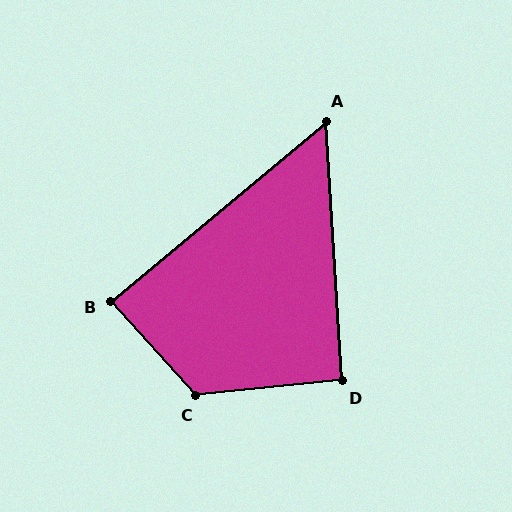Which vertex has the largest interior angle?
C, at approximately 126 degrees.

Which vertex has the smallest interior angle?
A, at approximately 54 degrees.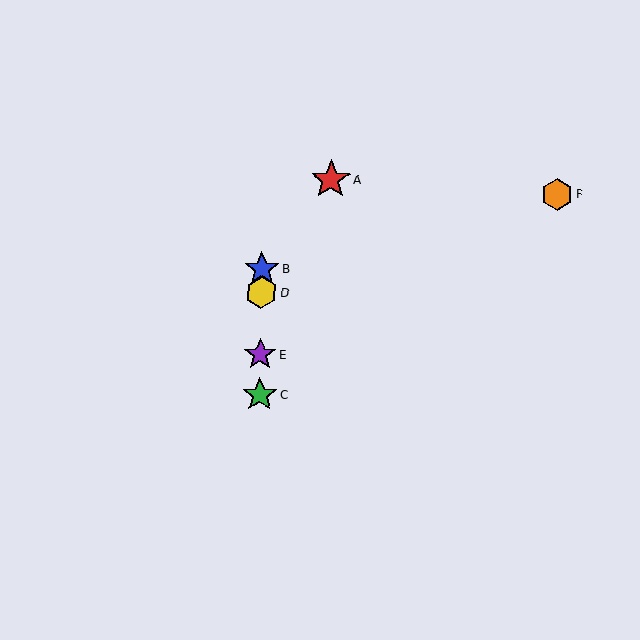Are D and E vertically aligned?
Yes, both are at x≈261.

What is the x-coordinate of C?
Object C is at x≈260.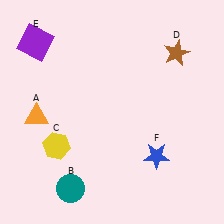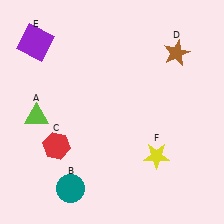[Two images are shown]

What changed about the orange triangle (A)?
In Image 1, A is orange. In Image 2, it changed to lime.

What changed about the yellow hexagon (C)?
In Image 1, C is yellow. In Image 2, it changed to red.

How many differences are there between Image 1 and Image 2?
There are 3 differences between the two images.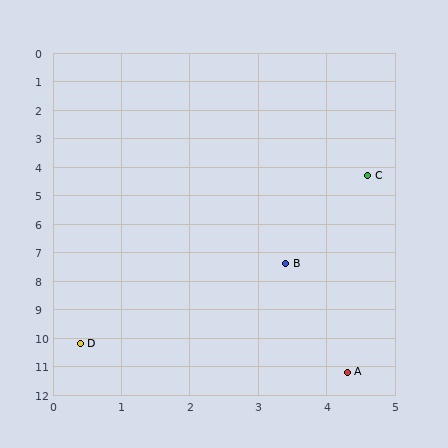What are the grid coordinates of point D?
Point D is at approximately (0.4, 10.2).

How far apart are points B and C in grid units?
Points B and C are about 3.3 grid units apart.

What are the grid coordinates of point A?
Point A is at approximately (4.3, 11.2).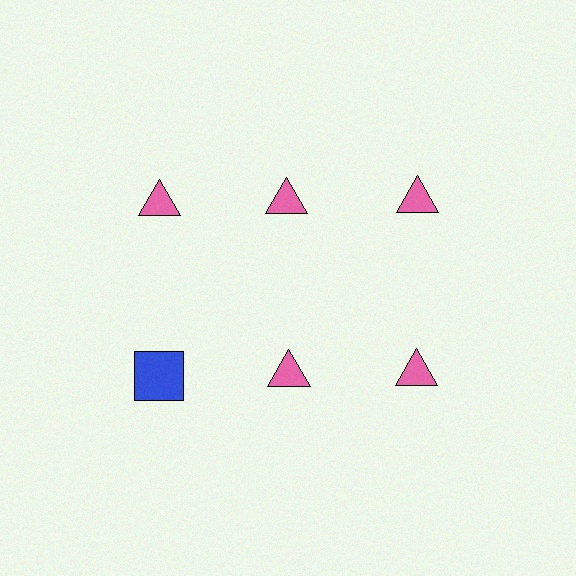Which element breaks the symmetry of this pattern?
The blue square in the second row, leftmost column breaks the symmetry. All other shapes are pink triangles.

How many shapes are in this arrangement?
There are 6 shapes arranged in a grid pattern.